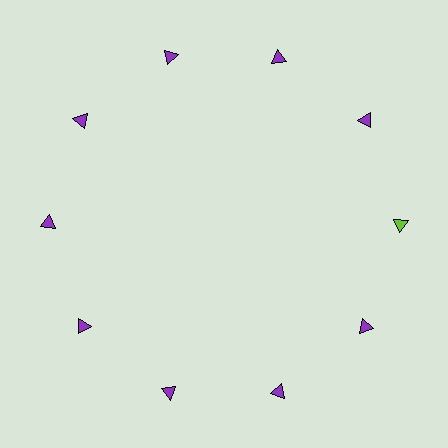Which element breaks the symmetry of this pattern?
The lime triangle at roughly the 3 o'clock position breaks the symmetry. All other shapes are purple triangles.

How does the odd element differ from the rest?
It has a different color: lime instead of purple.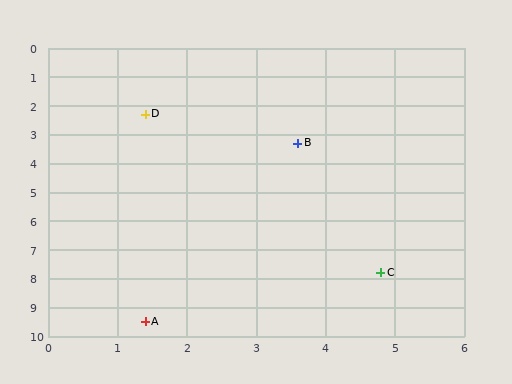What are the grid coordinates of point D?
Point D is at approximately (1.4, 2.3).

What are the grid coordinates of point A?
Point A is at approximately (1.4, 9.5).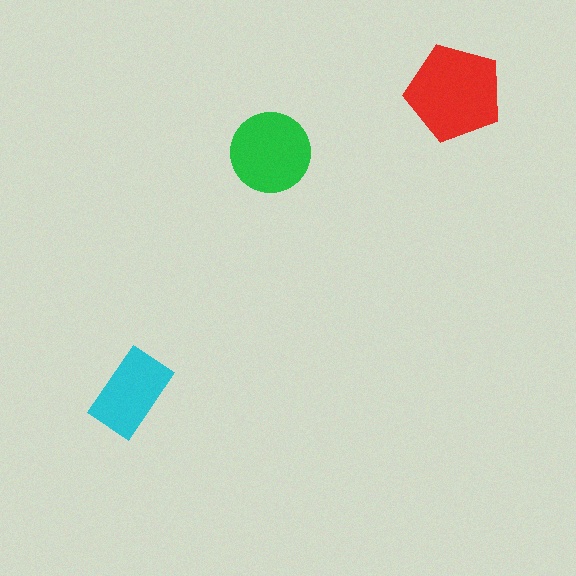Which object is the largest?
The red pentagon.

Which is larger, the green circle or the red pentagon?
The red pentagon.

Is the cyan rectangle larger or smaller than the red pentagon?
Smaller.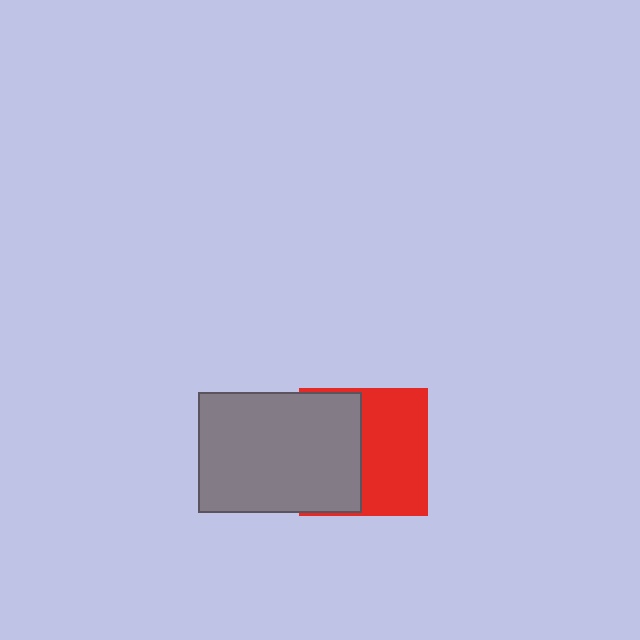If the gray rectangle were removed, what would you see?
You would see the complete red square.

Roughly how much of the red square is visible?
About half of it is visible (roughly 54%).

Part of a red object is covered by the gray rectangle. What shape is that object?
It is a square.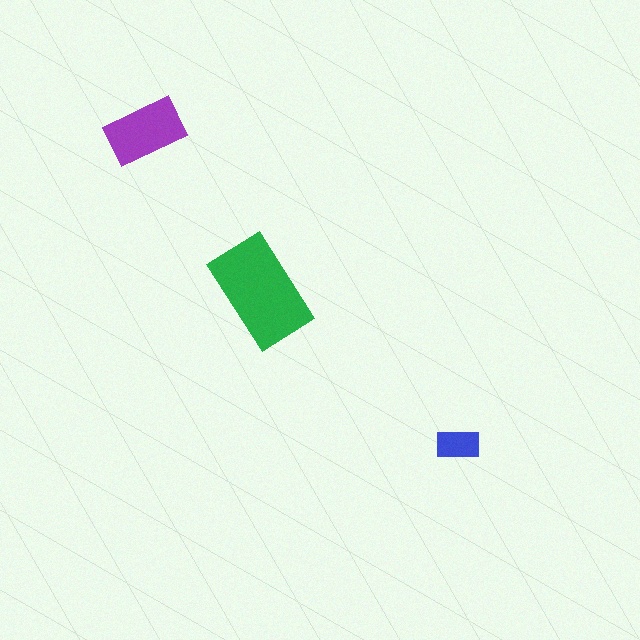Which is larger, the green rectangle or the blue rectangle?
The green one.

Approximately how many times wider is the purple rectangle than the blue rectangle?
About 2 times wider.